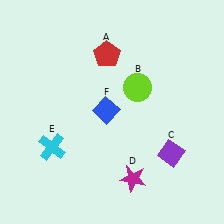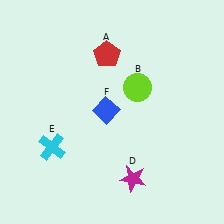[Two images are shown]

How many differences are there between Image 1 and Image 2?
There is 1 difference between the two images.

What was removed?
The purple diamond (C) was removed in Image 2.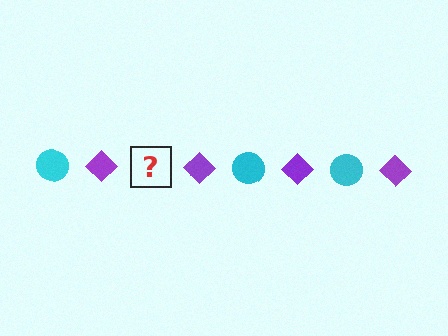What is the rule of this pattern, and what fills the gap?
The rule is that the pattern alternates between cyan circle and purple diamond. The gap should be filled with a cyan circle.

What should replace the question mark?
The question mark should be replaced with a cyan circle.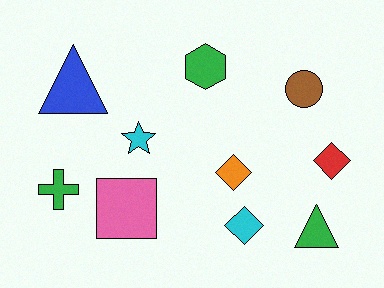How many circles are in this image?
There is 1 circle.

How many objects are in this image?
There are 10 objects.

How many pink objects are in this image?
There is 1 pink object.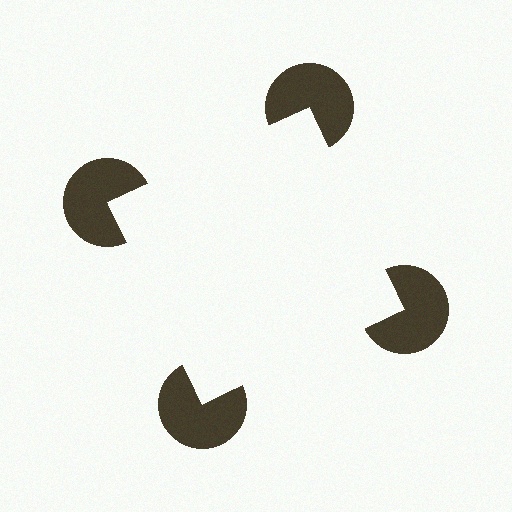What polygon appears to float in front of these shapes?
An illusory square — its edges are inferred from the aligned wedge cuts in the pac-man discs, not physically drawn.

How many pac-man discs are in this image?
There are 4 — one at each vertex of the illusory square.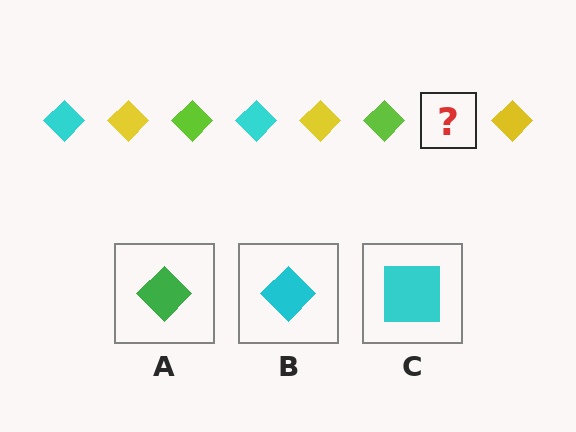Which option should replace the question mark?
Option B.